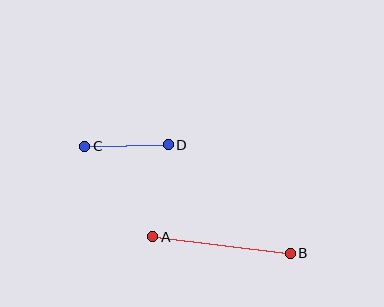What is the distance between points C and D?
The distance is approximately 83 pixels.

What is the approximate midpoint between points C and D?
The midpoint is at approximately (126, 145) pixels.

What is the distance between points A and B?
The distance is approximately 138 pixels.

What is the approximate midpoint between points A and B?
The midpoint is at approximately (222, 245) pixels.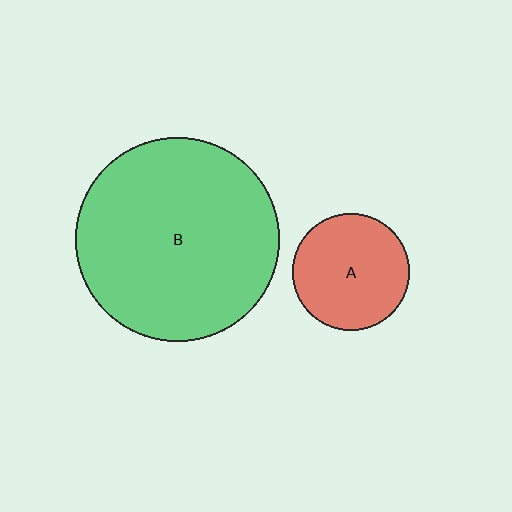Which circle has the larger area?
Circle B (green).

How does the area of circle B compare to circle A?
Approximately 3.1 times.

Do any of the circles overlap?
No, none of the circles overlap.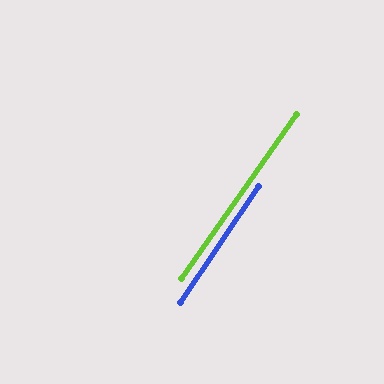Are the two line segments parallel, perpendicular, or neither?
Parallel — their directions differ by only 1.5°.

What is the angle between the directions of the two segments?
Approximately 1 degree.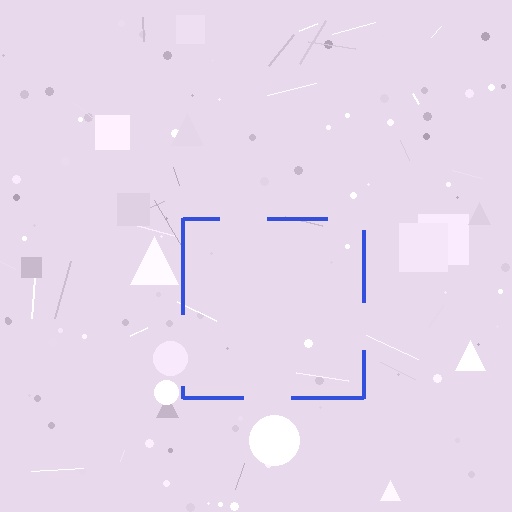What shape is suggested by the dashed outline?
The dashed outline suggests a square.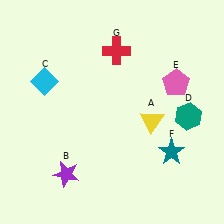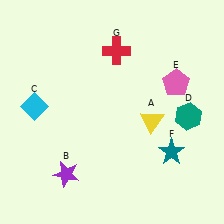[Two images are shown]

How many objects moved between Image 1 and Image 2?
1 object moved between the two images.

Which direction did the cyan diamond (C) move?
The cyan diamond (C) moved down.